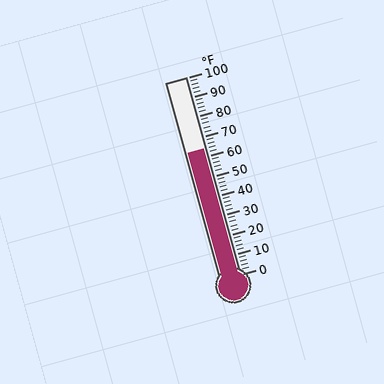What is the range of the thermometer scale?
The thermometer scale ranges from 0°F to 100°F.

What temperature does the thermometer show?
The thermometer shows approximately 64°F.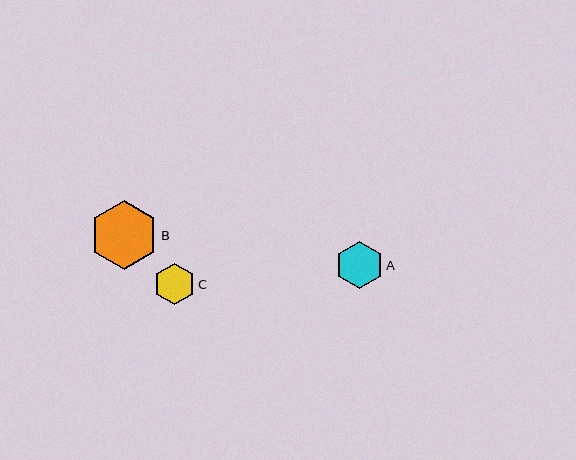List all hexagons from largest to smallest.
From largest to smallest: B, A, C.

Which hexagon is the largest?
Hexagon B is the largest with a size of approximately 68 pixels.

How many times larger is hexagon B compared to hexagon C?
Hexagon B is approximately 1.7 times the size of hexagon C.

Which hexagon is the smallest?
Hexagon C is the smallest with a size of approximately 41 pixels.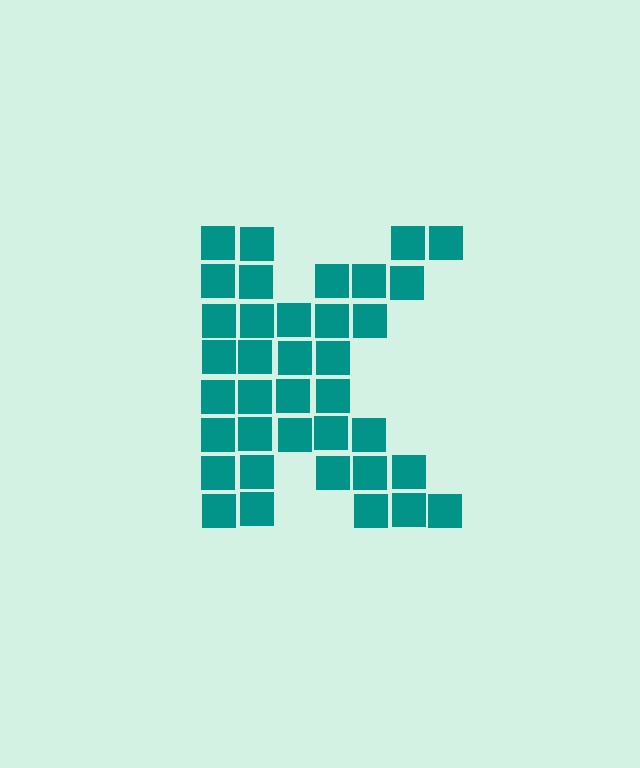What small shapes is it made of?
It is made of small squares.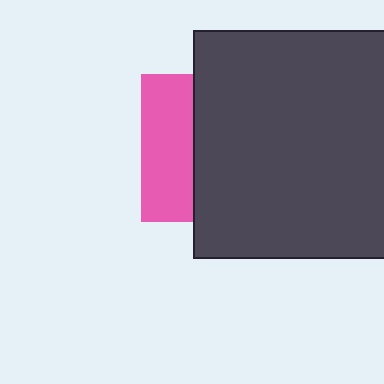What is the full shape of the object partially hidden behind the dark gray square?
The partially hidden object is a pink square.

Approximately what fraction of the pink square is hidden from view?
Roughly 65% of the pink square is hidden behind the dark gray square.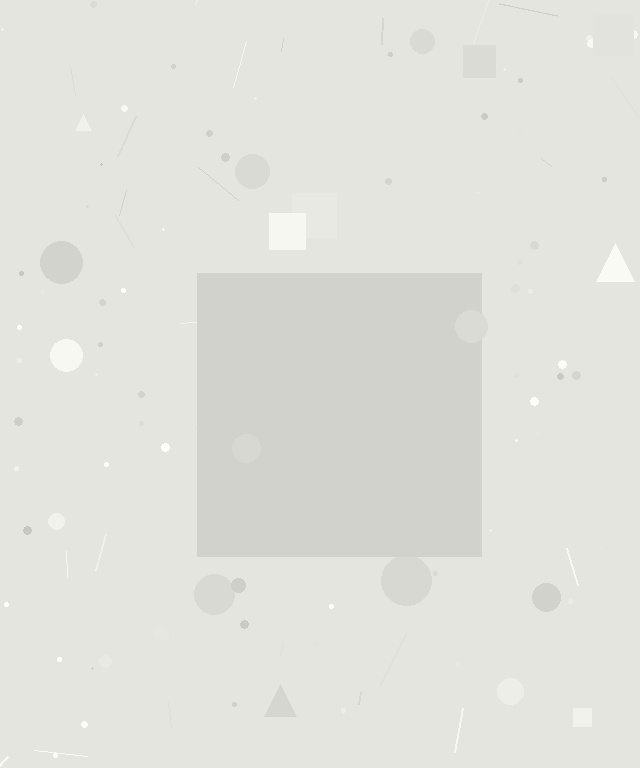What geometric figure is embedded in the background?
A square is embedded in the background.